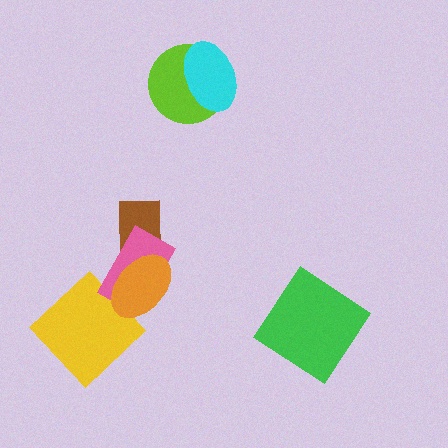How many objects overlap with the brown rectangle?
2 objects overlap with the brown rectangle.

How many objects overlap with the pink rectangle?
2 objects overlap with the pink rectangle.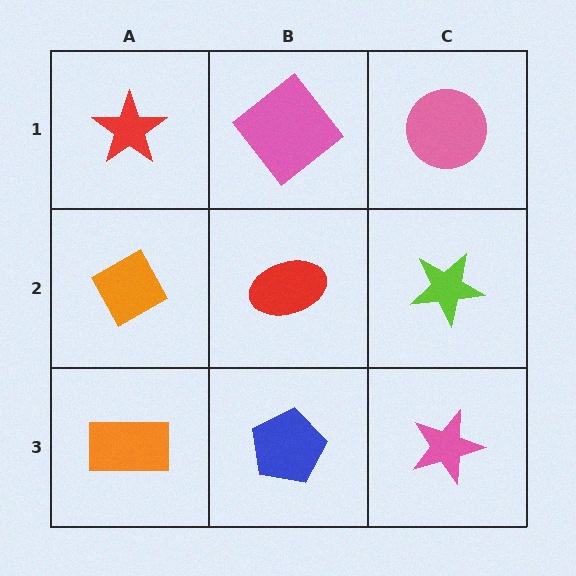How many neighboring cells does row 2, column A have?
3.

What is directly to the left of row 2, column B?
An orange diamond.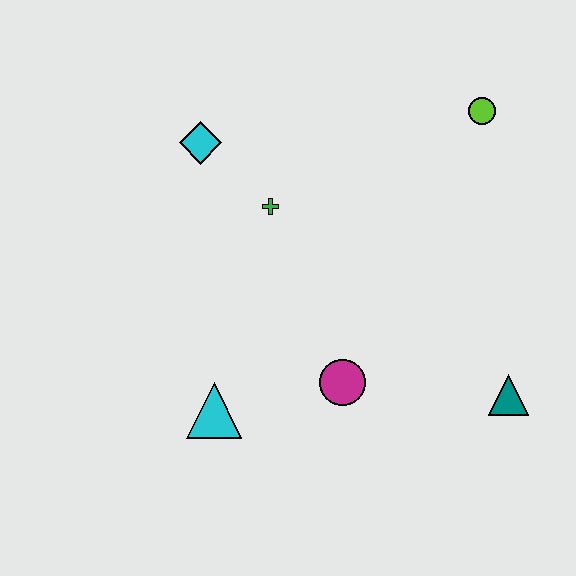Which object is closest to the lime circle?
The green cross is closest to the lime circle.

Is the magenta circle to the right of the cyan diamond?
Yes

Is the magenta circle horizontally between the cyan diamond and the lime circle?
Yes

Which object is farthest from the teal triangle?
The cyan diamond is farthest from the teal triangle.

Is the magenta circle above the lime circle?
No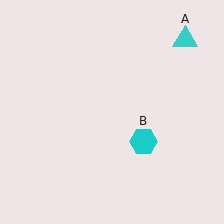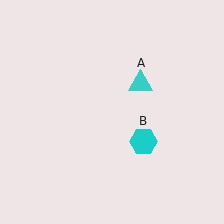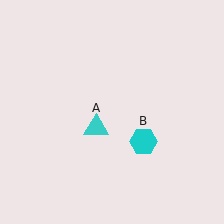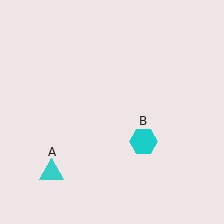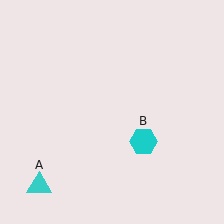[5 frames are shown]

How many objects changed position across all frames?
1 object changed position: cyan triangle (object A).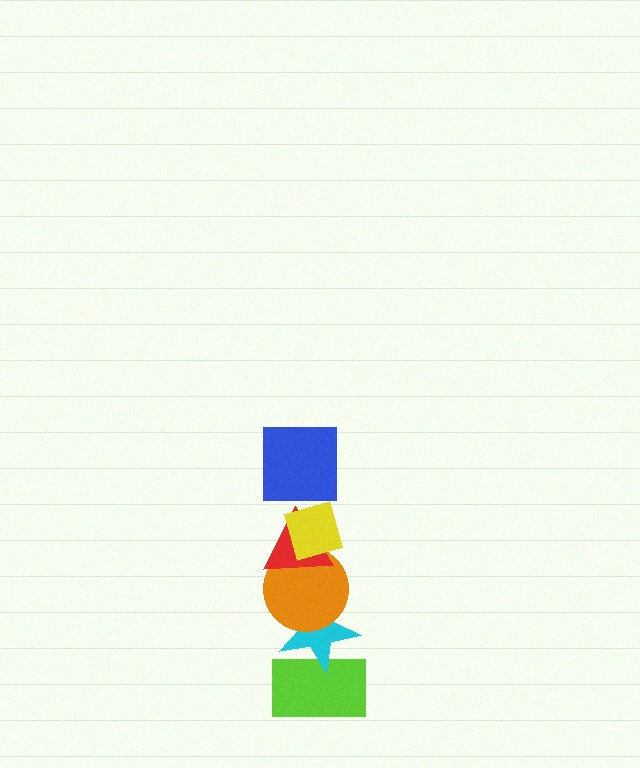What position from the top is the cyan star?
The cyan star is 5th from the top.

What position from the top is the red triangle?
The red triangle is 3rd from the top.